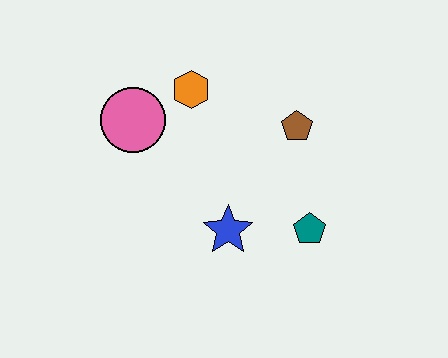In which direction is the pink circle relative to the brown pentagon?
The pink circle is to the left of the brown pentagon.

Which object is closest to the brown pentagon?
The teal pentagon is closest to the brown pentagon.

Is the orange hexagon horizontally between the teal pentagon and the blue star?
No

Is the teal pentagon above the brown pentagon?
No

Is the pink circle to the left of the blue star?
Yes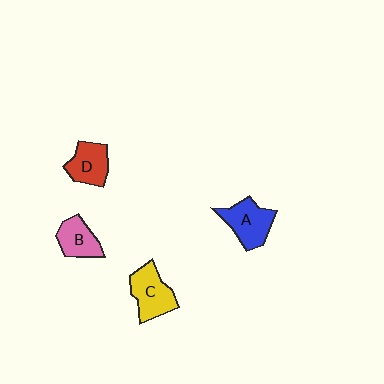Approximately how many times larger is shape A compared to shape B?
Approximately 1.3 times.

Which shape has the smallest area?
Shape B (pink).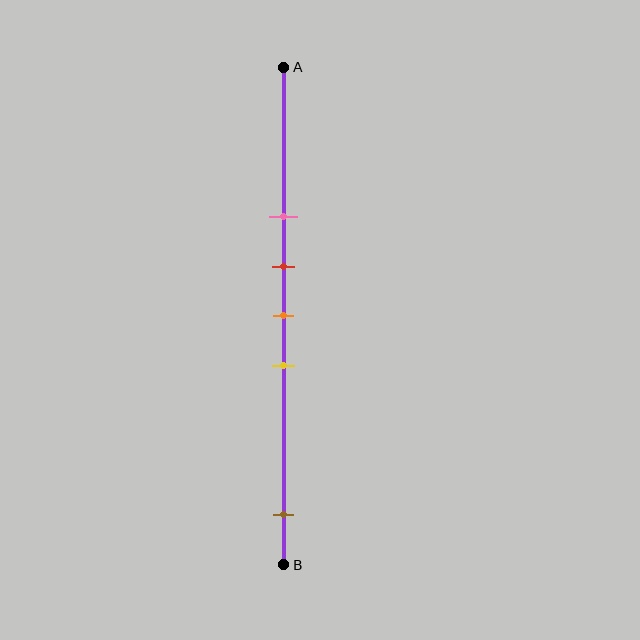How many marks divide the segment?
There are 5 marks dividing the segment.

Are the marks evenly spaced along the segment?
No, the marks are not evenly spaced.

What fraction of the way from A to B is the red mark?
The red mark is approximately 40% (0.4) of the way from A to B.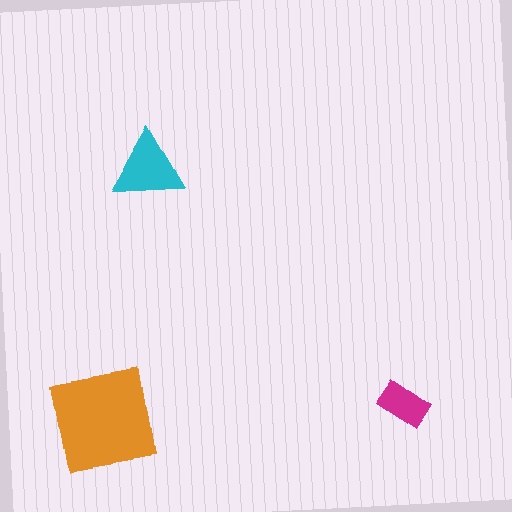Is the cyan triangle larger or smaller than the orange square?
Smaller.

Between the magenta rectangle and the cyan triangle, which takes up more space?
The cyan triangle.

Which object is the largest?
The orange square.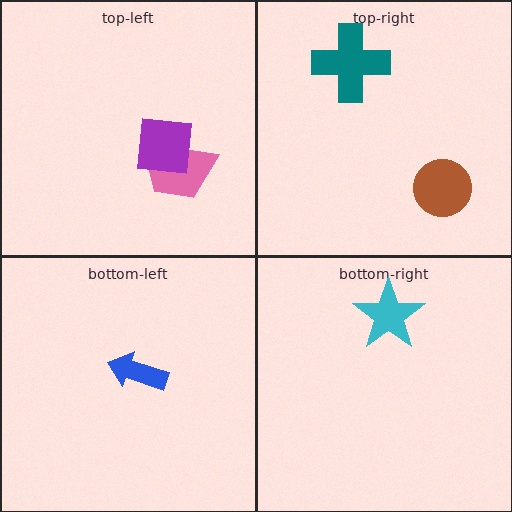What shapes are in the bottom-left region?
The blue arrow.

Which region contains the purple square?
The top-left region.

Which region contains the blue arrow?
The bottom-left region.